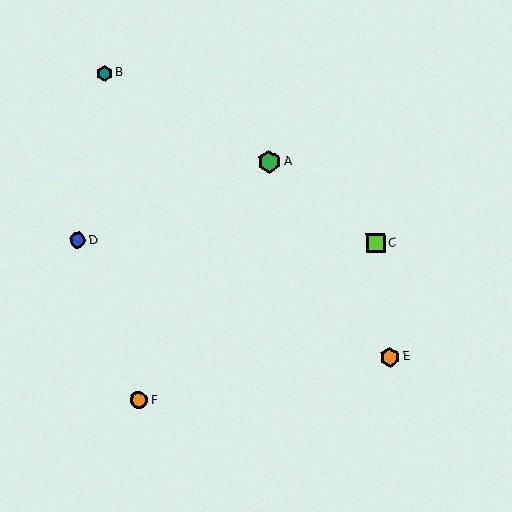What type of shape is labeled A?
Shape A is a green hexagon.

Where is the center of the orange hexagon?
The center of the orange hexagon is at (390, 357).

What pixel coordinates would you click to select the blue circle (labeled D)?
Click at (77, 240) to select the blue circle D.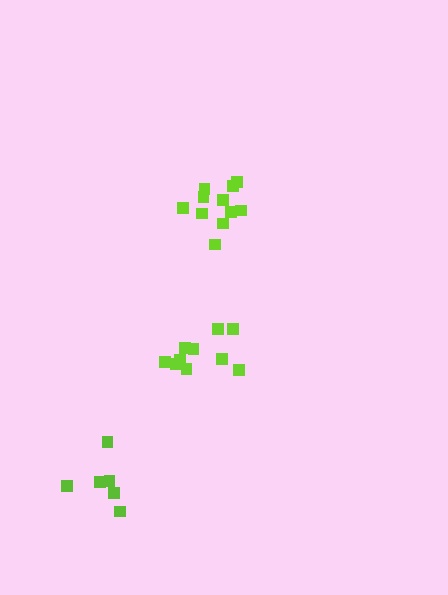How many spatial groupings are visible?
There are 3 spatial groupings.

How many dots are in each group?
Group 1: 11 dots, Group 2: 6 dots, Group 3: 10 dots (27 total).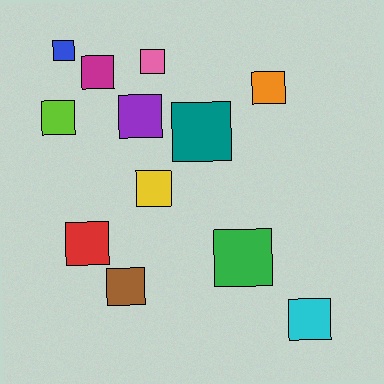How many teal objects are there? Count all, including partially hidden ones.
There is 1 teal object.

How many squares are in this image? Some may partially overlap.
There are 12 squares.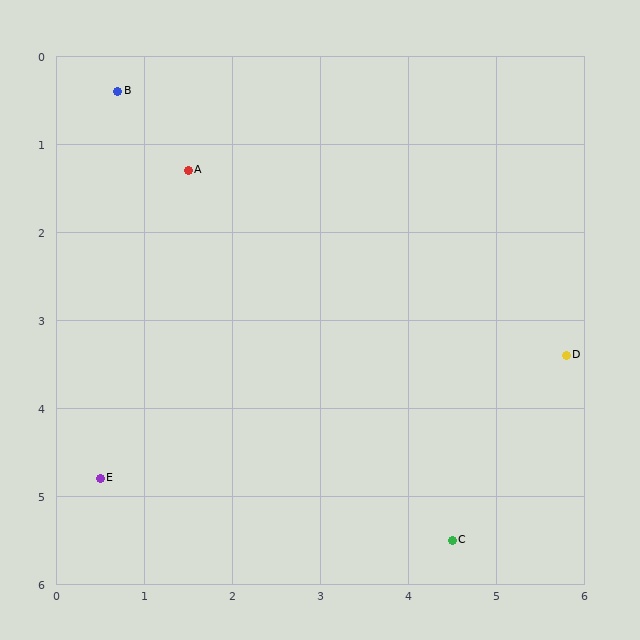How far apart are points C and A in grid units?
Points C and A are about 5.2 grid units apart.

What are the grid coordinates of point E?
Point E is at approximately (0.5, 4.8).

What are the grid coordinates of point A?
Point A is at approximately (1.5, 1.3).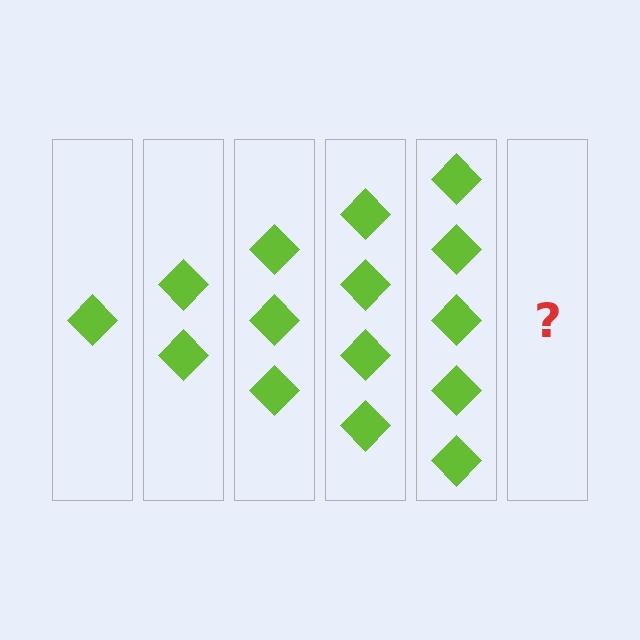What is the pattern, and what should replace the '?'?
The pattern is that each step adds one more diamond. The '?' should be 6 diamonds.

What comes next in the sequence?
The next element should be 6 diamonds.